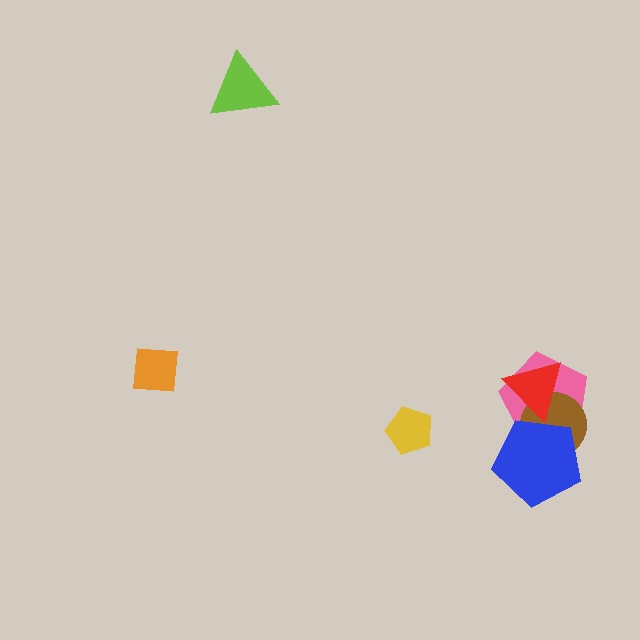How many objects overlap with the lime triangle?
0 objects overlap with the lime triangle.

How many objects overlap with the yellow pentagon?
0 objects overlap with the yellow pentagon.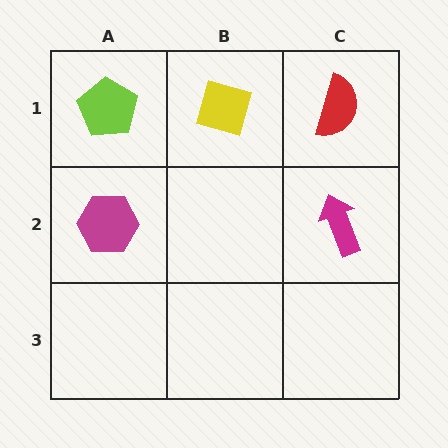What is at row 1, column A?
A lime pentagon.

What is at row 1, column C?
A red semicircle.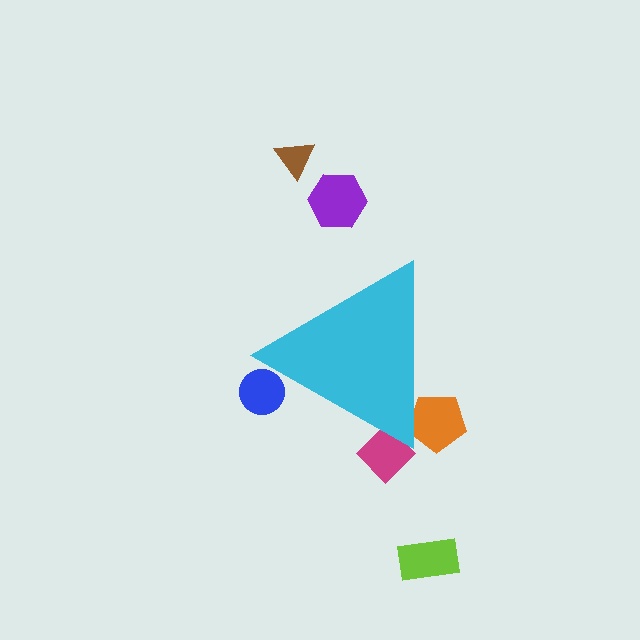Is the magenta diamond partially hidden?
Yes, the magenta diamond is partially hidden behind the cyan triangle.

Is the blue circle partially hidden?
Yes, the blue circle is partially hidden behind the cyan triangle.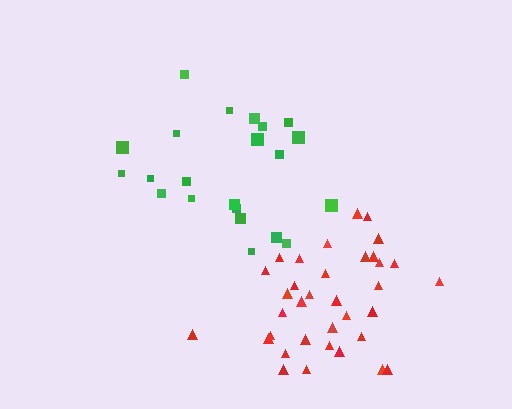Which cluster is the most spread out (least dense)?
Green.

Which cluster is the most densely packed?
Red.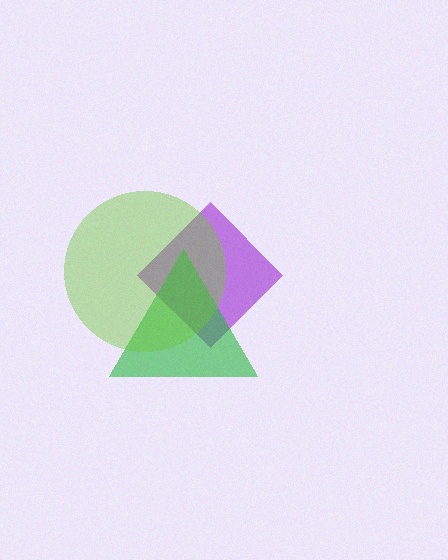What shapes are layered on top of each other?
The layered shapes are: a purple diamond, a green triangle, a lime circle.